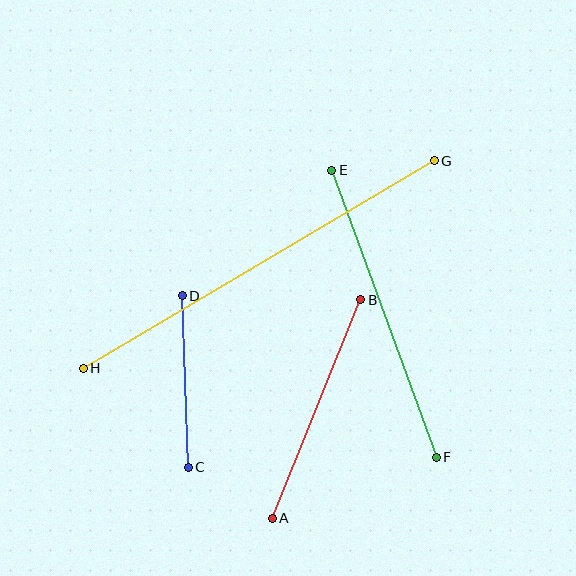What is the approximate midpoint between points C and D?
The midpoint is at approximately (185, 381) pixels.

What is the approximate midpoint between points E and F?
The midpoint is at approximately (384, 314) pixels.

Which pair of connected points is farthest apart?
Points G and H are farthest apart.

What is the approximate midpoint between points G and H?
The midpoint is at approximately (259, 265) pixels.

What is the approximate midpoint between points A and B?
The midpoint is at approximately (317, 409) pixels.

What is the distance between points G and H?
The distance is approximately 408 pixels.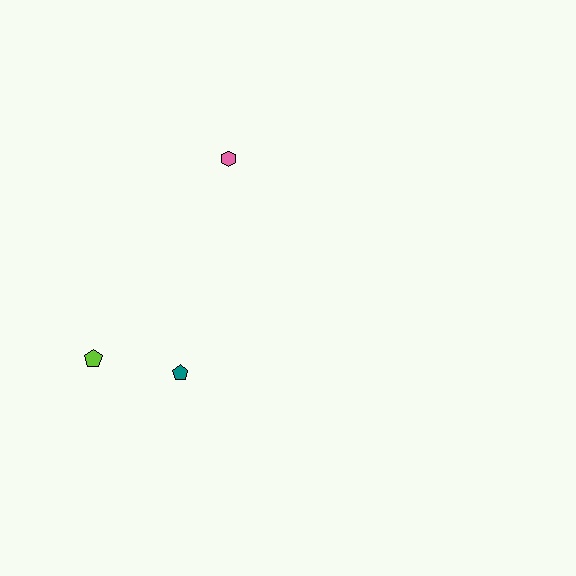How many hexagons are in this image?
There is 1 hexagon.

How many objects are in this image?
There are 3 objects.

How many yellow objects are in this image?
There are no yellow objects.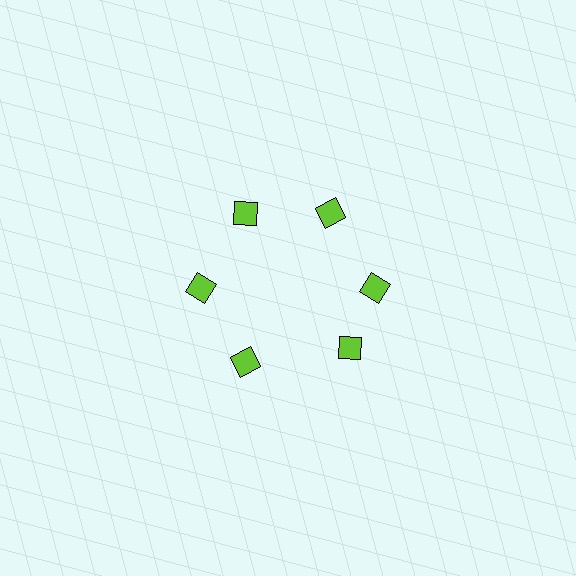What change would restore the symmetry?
The symmetry would be restored by rotating it back into even spacing with its neighbors so that all 6 diamonds sit at equal angles and equal distance from the center.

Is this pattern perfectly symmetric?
No. The 6 lime diamonds are arranged in a ring, but one element near the 5 o'clock position is rotated out of alignment along the ring, breaking the 6-fold rotational symmetry.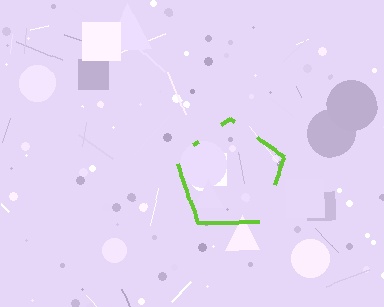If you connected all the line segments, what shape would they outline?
They would outline a pentagon.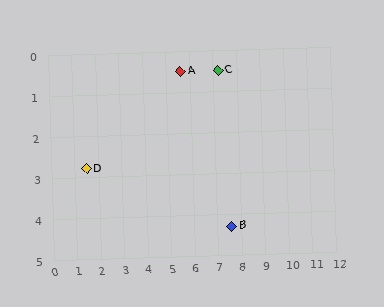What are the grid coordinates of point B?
Point B is at approximately (7.6, 4.3).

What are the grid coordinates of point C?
Point C is at approximately (7.2, 0.5).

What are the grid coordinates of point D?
Point D is at approximately (1.5, 2.8).